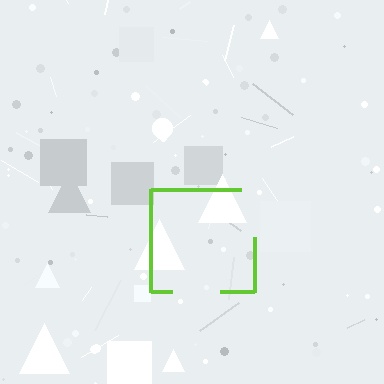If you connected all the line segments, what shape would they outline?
They would outline a square.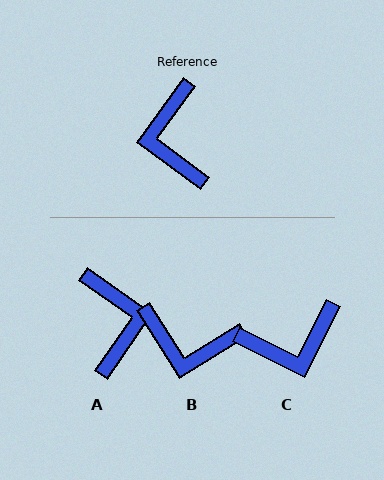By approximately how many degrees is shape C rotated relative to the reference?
Approximately 99 degrees counter-clockwise.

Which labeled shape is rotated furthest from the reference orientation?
A, about 179 degrees away.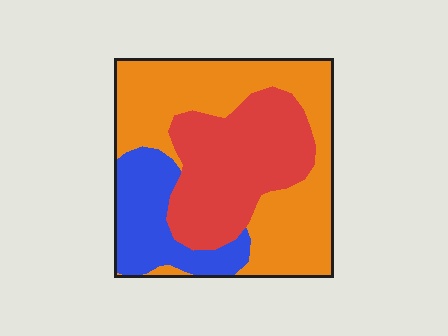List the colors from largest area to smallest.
From largest to smallest: orange, red, blue.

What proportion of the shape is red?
Red covers about 35% of the shape.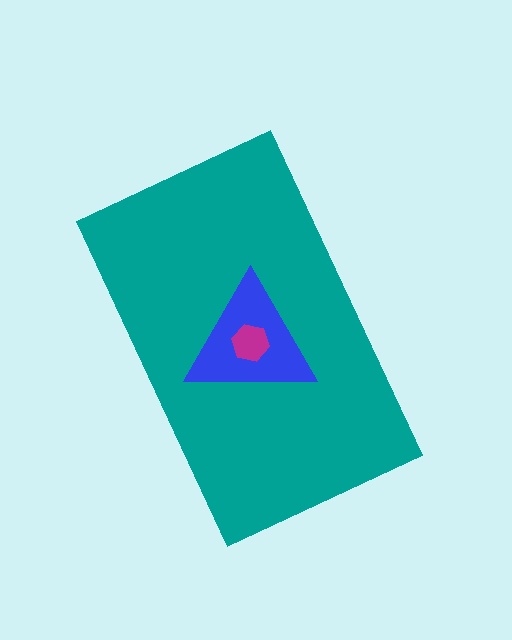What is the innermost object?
The magenta hexagon.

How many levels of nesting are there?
3.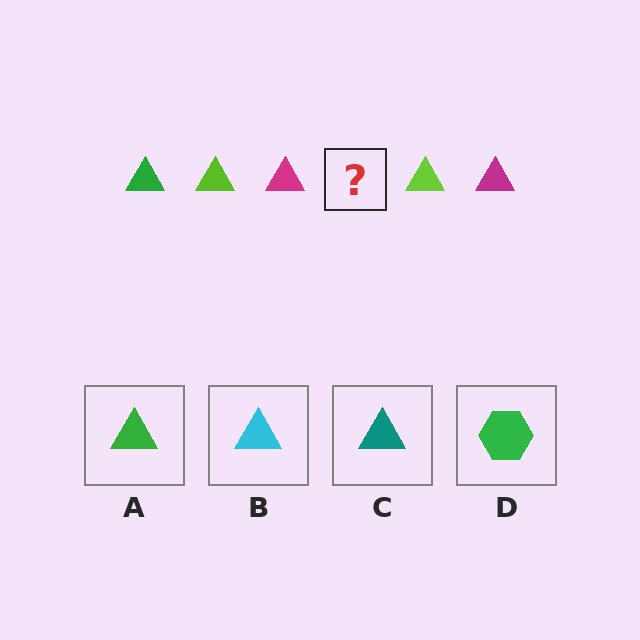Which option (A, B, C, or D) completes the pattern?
A.